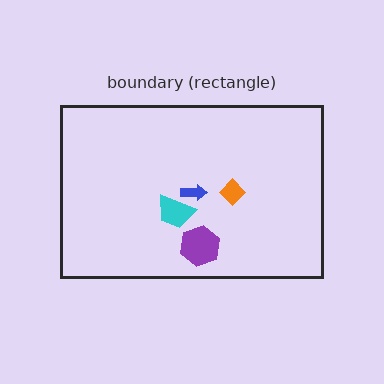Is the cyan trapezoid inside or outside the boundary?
Inside.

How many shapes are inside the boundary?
4 inside, 0 outside.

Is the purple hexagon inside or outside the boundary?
Inside.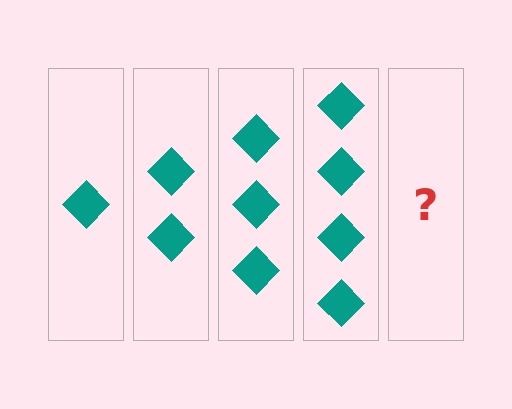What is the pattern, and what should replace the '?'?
The pattern is that each step adds one more diamond. The '?' should be 5 diamonds.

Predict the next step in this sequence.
The next step is 5 diamonds.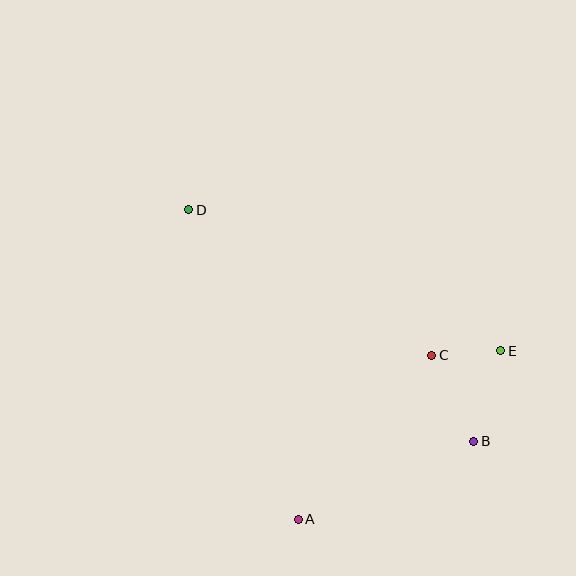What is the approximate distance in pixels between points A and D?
The distance between A and D is approximately 329 pixels.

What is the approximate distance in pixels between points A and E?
The distance between A and E is approximately 263 pixels.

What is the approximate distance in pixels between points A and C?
The distance between A and C is approximately 212 pixels.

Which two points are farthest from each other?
Points B and D are farthest from each other.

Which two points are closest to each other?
Points C and E are closest to each other.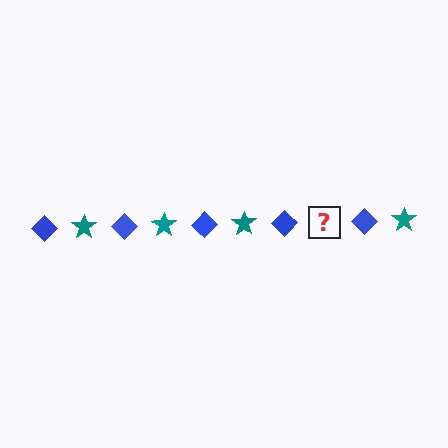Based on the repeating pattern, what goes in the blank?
The blank should be a teal star.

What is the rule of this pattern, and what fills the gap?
The rule is that the pattern alternates between blue diamond and teal star. The gap should be filled with a teal star.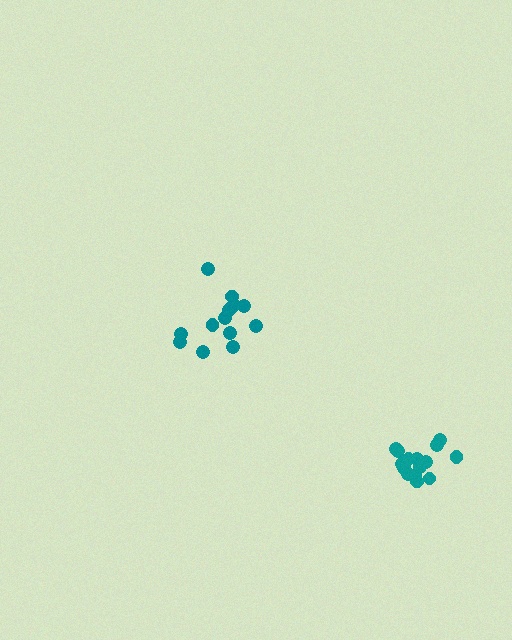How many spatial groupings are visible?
There are 2 spatial groupings.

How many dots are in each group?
Group 1: 14 dots, Group 2: 16 dots (30 total).